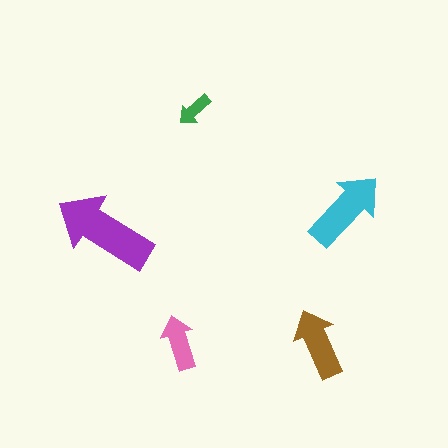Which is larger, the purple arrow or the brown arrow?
The purple one.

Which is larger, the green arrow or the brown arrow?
The brown one.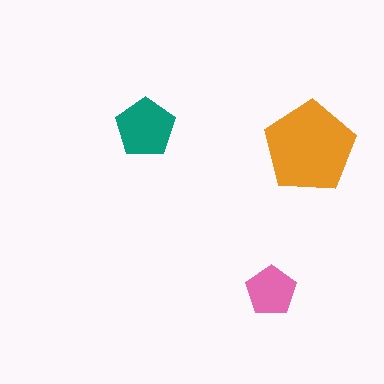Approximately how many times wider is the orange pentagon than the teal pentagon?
About 1.5 times wider.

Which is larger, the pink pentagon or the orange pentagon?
The orange one.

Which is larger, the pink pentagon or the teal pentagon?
The teal one.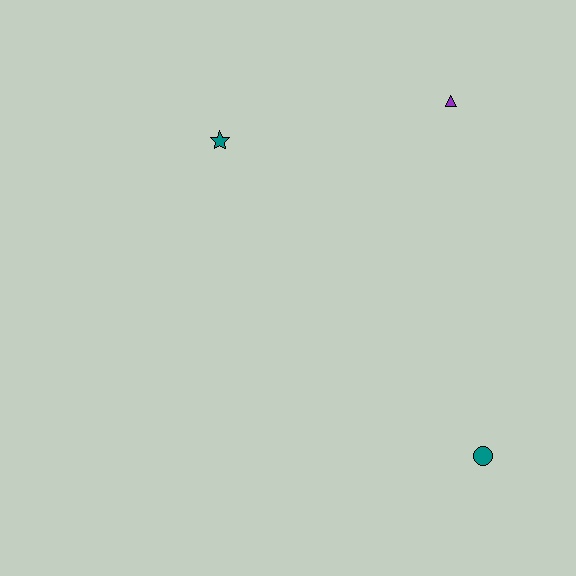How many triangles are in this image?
There is 1 triangle.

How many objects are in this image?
There are 3 objects.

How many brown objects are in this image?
There are no brown objects.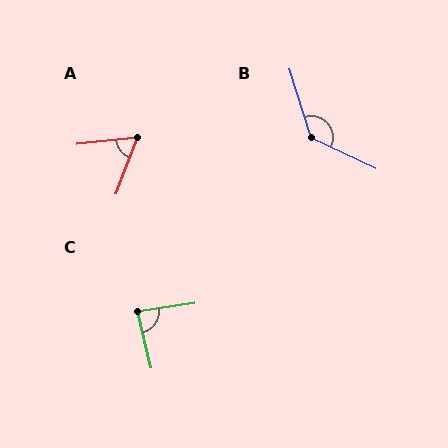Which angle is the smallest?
A, at approximately 63 degrees.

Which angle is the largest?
B, at approximately 132 degrees.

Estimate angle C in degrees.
Approximately 84 degrees.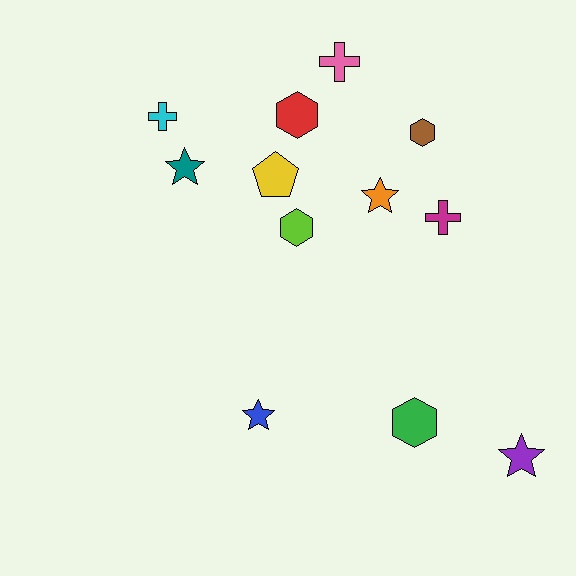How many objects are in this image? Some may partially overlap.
There are 12 objects.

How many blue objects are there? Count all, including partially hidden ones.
There is 1 blue object.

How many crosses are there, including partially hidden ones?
There are 3 crosses.